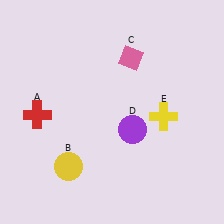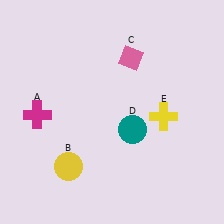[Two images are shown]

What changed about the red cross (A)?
In Image 1, A is red. In Image 2, it changed to magenta.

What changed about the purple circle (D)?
In Image 1, D is purple. In Image 2, it changed to teal.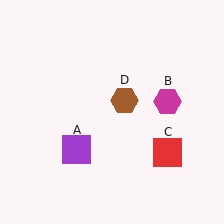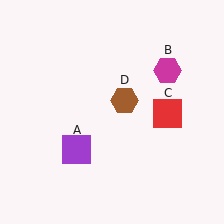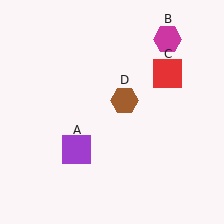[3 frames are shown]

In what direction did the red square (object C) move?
The red square (object C) moved up.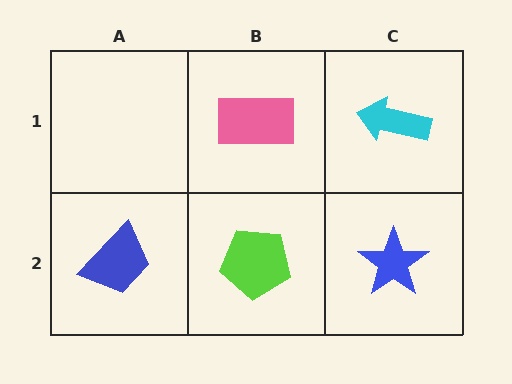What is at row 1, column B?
A pink rectangle.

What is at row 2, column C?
A blue star.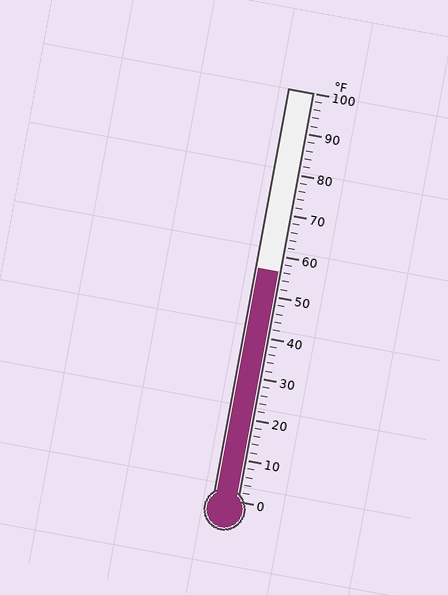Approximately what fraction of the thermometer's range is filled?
The thermometer is filled to approximately 55% of its range.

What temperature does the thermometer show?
The thermometer shows approximately 56°F.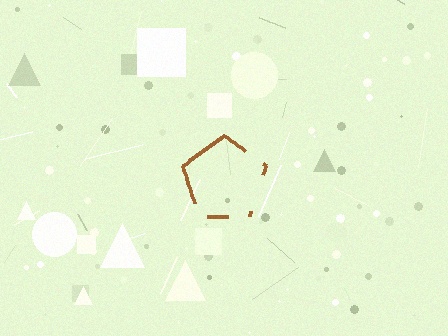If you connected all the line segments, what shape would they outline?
They would outline a pentagon.